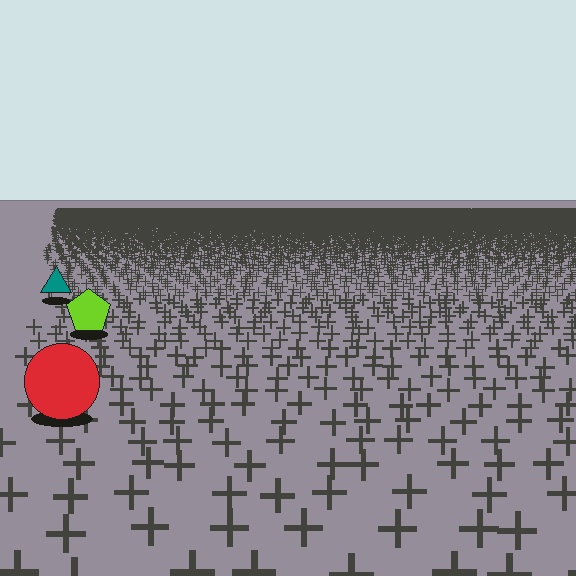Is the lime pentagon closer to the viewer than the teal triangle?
Yes. The lime pentagon is closer — you can tell from the texture gradient: the ground texture is coarser near it.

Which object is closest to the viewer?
The red circle is closest. The texture marks near it are larger and more spread out.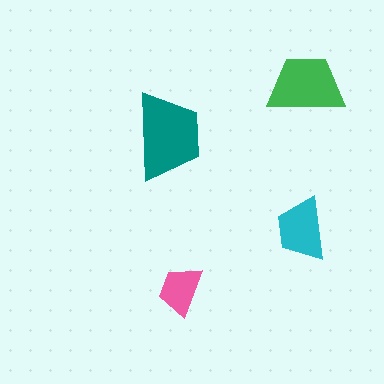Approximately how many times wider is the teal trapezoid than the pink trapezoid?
About 1.5 times wider.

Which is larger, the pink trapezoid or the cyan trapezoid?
The cyan one.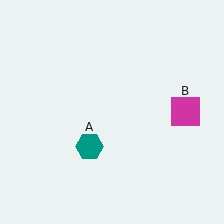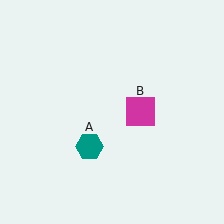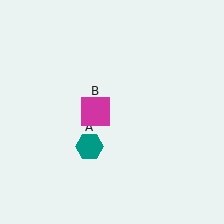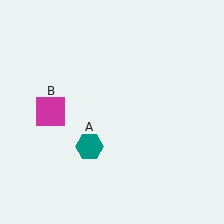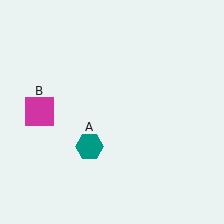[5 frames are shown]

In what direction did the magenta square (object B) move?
The magenta square (object B) moved left.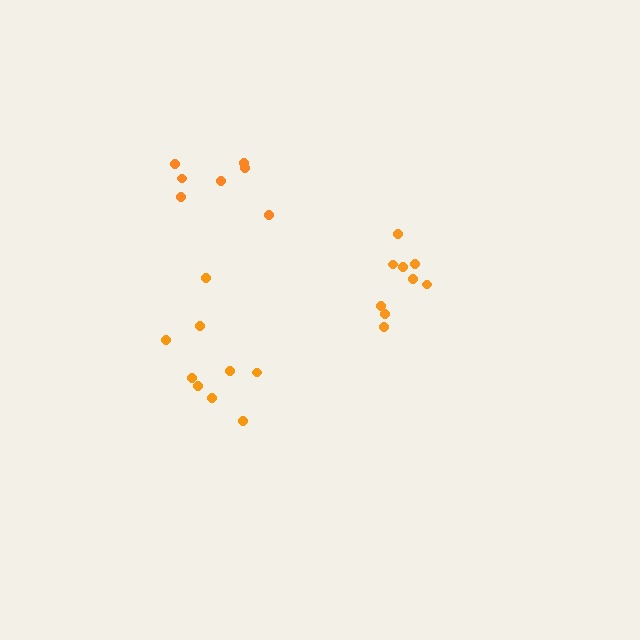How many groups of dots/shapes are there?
There are 3 groups.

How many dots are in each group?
Group 1: 9 dots, Group 2: 7 dots, Group 3: 9 dots (25 total).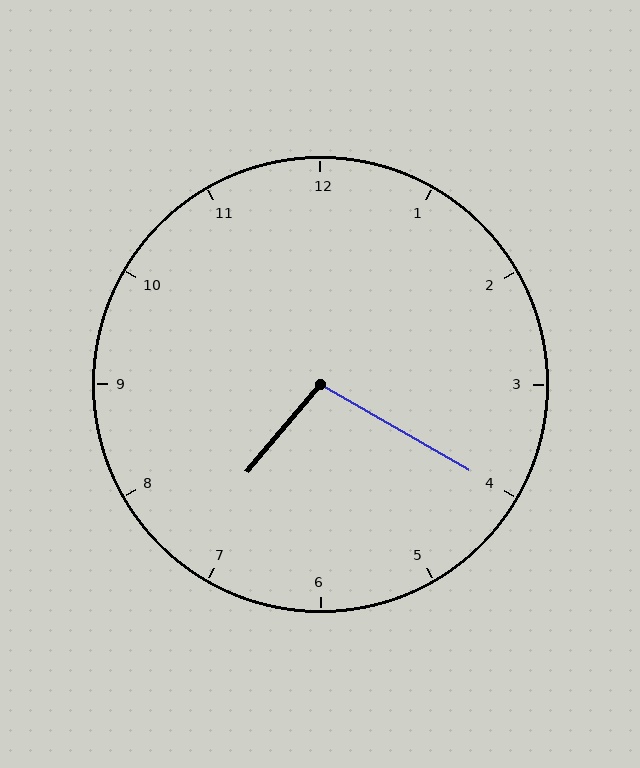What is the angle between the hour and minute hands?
Approximately 100 degrees.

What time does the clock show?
7:20.